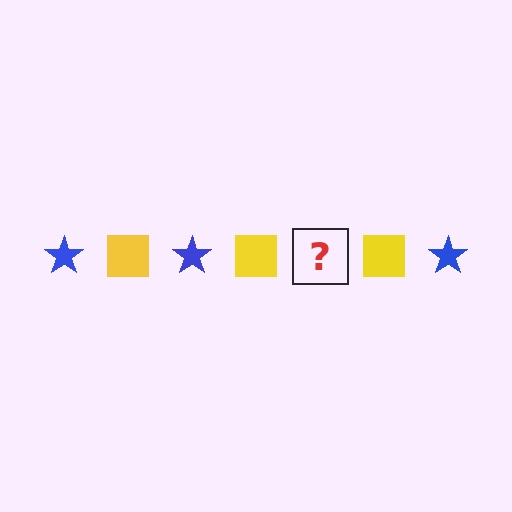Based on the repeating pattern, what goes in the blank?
The blank should be a blue star.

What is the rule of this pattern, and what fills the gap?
The rule is that the pattern alternates between blue star and yellow square. The gap should be filled with a blue star.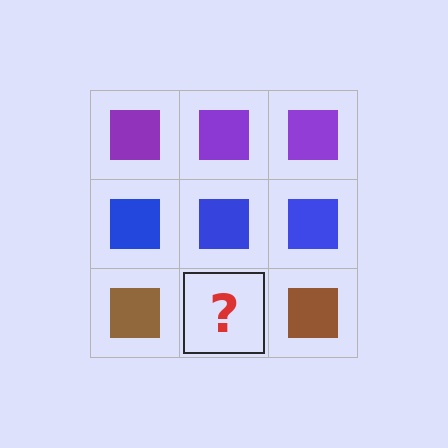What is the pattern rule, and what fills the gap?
The rule is that each row has a consistent color. The gap should be filled with a brown square.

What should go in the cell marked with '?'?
The missing cell should contain a brown square.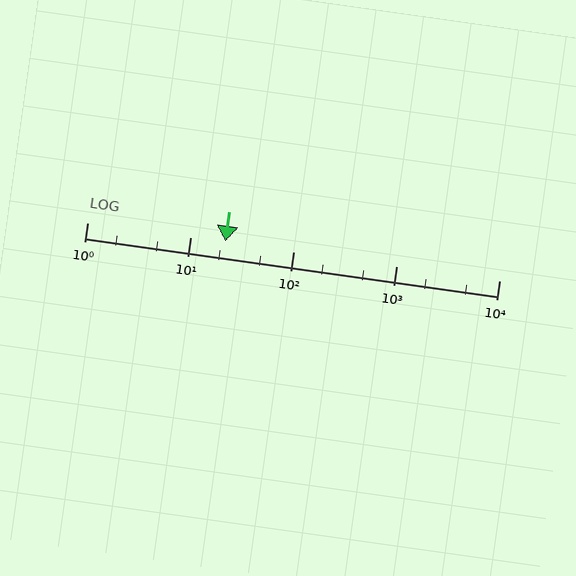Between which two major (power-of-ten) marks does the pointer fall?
The pointer is between 10 and 100.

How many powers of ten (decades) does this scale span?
The scale spans 4 decades, from 1 to 10000.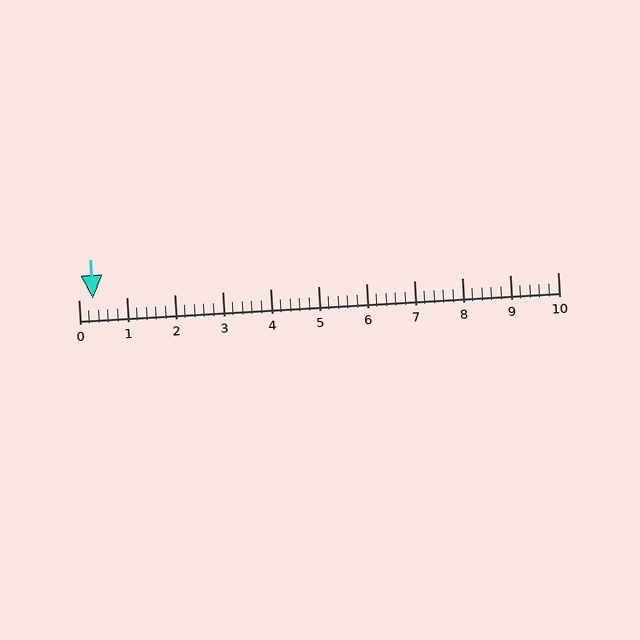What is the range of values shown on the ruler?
The ruler shows values from 0 to 10.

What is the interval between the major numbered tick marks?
The major tick marks are spaced 1 units apart.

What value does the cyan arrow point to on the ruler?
The cyan arrow points to approximately 0.3.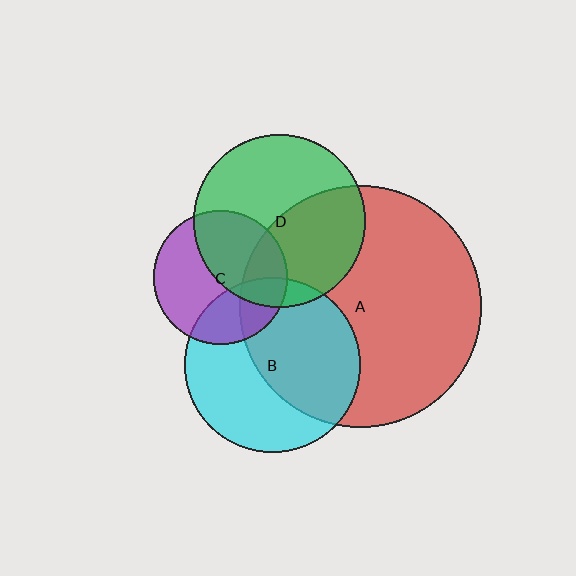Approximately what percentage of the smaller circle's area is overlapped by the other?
Approximately 45%.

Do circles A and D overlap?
Yes.